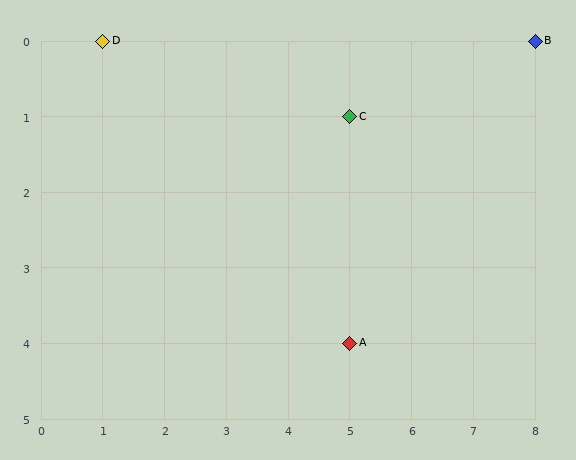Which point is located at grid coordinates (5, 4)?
Point A is at (5, 4).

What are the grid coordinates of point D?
Point D is at grid coordinates (1, 0).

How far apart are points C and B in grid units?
Points C and B are 3 columns and 1 row apart (about 3.2 grid units diagonally).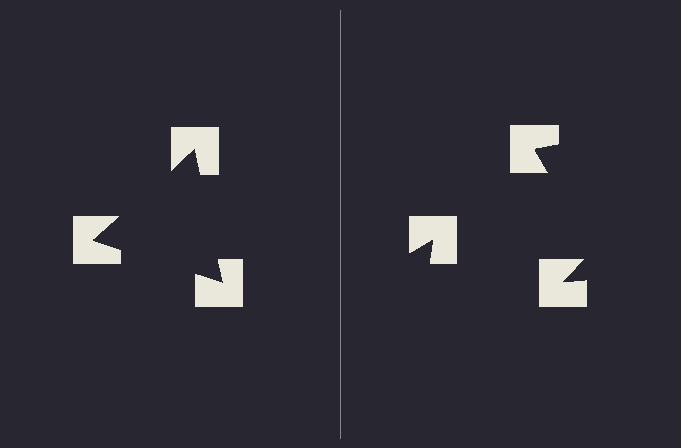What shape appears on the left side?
An illusory triangle.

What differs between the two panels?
The notched squares are positioned identically on both sides; only the wedge orientations differ. On the left they align to a triangle; on the right they are misaligned.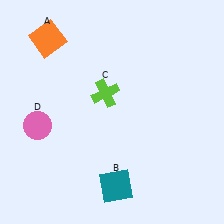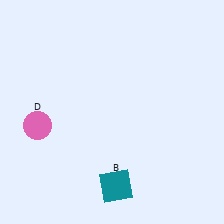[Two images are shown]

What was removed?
The lime cross (C), the orange square (A) were removed in Image 2.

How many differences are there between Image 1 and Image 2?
There are 2 differences between the two images.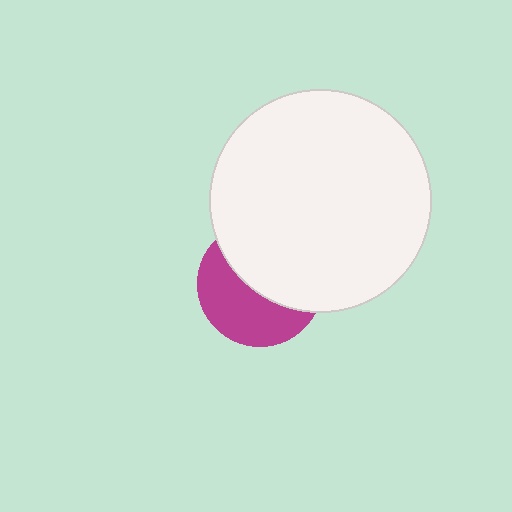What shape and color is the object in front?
The object in front is a white circle.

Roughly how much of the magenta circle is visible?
About half of it is visible (roughly 47%).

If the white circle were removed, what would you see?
You would see the complete magenta circle.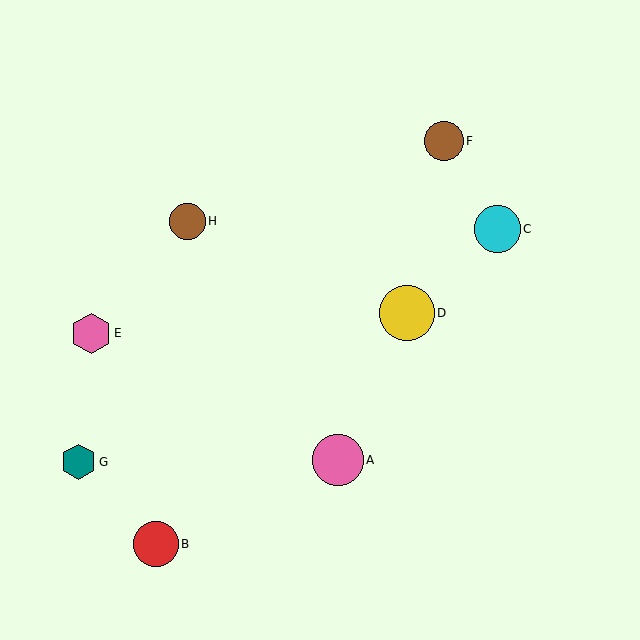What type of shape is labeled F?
Shape F is a brown circle.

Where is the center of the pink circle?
The center of the pink circle is at (338, 460).